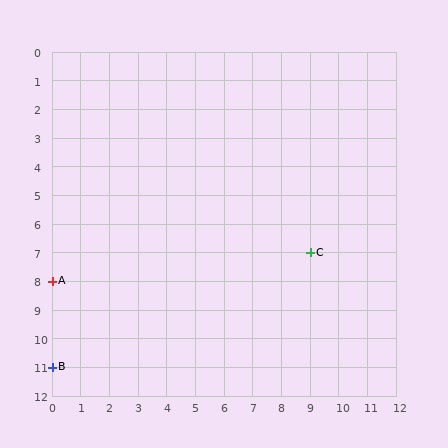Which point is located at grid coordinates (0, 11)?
Point B is at (0, 11).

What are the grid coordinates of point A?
Point A is at grid coordinates (0, 8).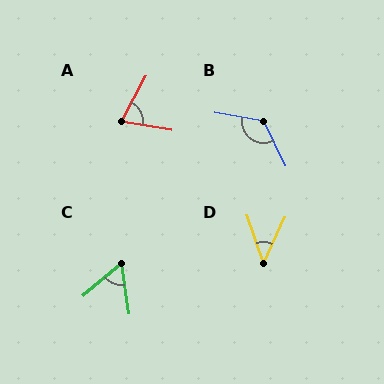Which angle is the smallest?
D, at approximately 44 degrees.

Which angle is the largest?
B, at approximately 127 degrees.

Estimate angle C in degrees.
Approximately 59 degrees.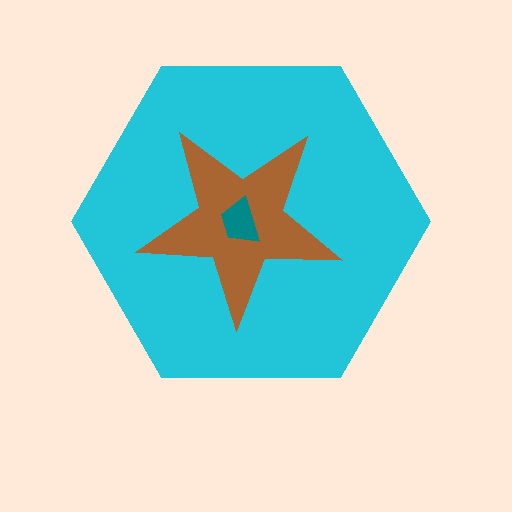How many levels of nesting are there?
3.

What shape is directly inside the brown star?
The teal trapezoid.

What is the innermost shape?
The teal trapezoid.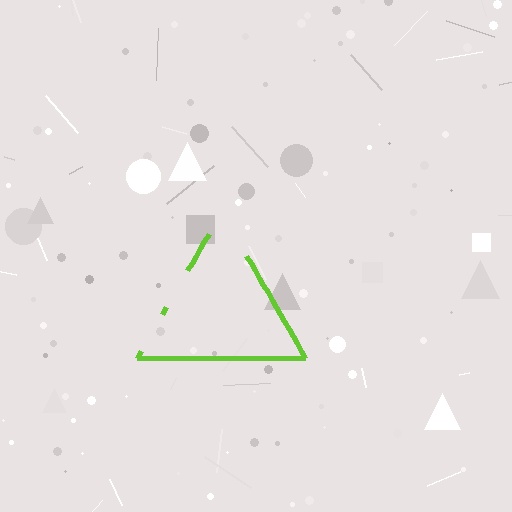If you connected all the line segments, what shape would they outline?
They would outline a triangle.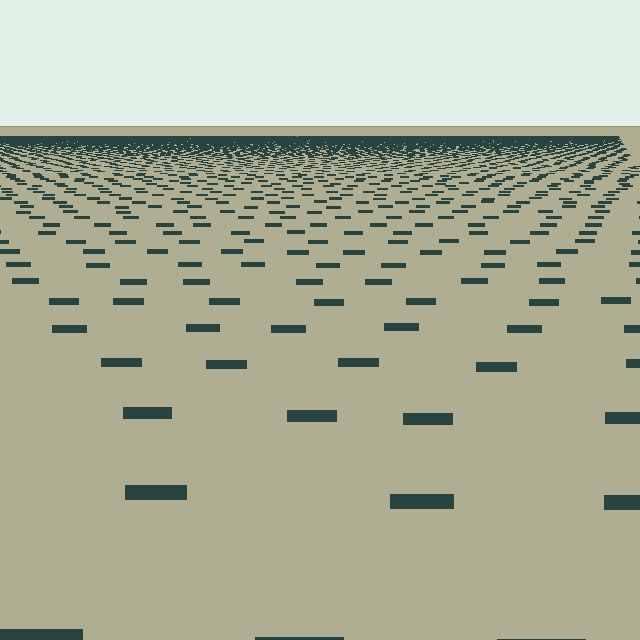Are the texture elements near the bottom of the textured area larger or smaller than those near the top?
Larger. Near the bottom, elements are closer to the viewer and appear at a bigger on-screen size.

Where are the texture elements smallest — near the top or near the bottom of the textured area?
Near the top.